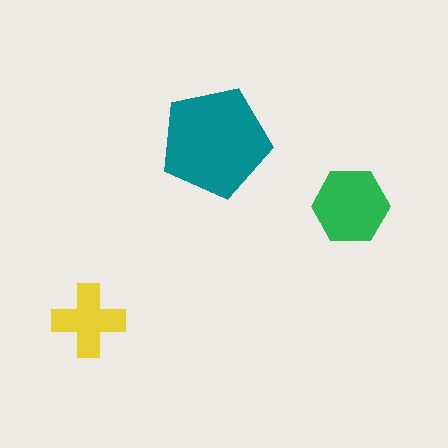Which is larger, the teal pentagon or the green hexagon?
The teal pentagon.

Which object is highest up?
The teal pentagon is topmost.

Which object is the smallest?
The yellow cross.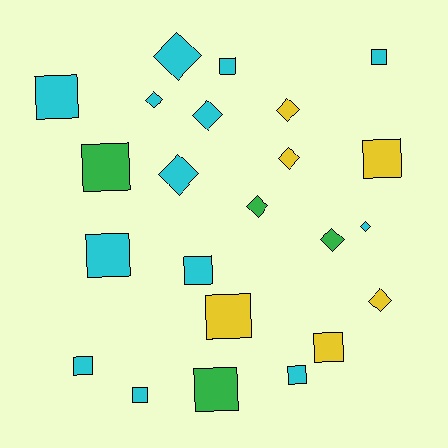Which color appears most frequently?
Cyan, with 13 objects.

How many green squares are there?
There are 2 green squares.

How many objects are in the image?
There are 23 objects.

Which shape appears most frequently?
Square, with 13 objects.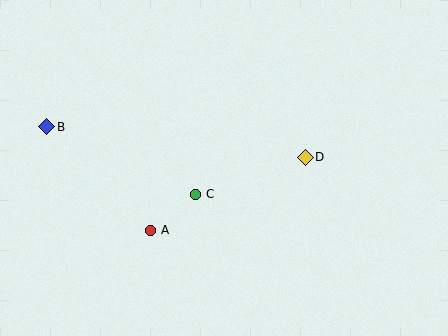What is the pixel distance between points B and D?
The distance between B and D is 260 pixels.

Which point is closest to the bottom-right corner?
Point D is closest to the bottom-right corner.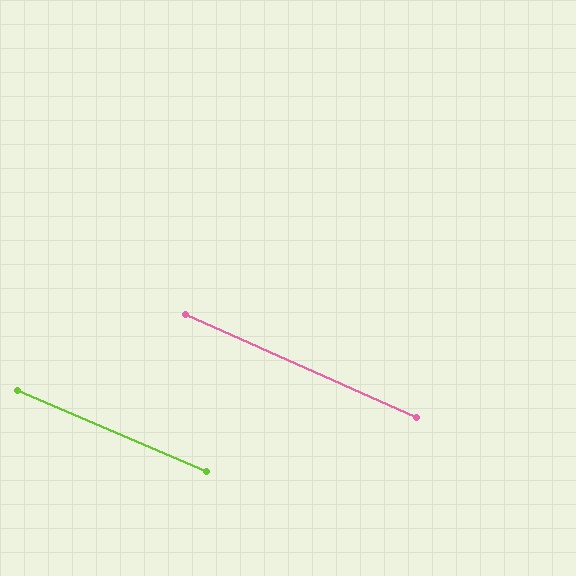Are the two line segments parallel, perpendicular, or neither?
Parallel — their directions differ by only 0.8°.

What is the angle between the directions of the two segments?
Approximately 1 degree.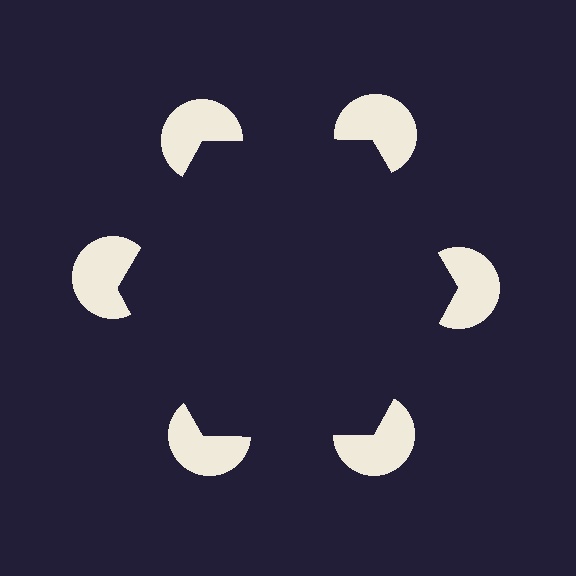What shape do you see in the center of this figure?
An illusory hexagon — its edges are inferred from the aligned wedge cuts in the pac-man discs, not physically drawn.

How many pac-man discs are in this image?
There are 6 — one at each vertex of the illusory hexagon.